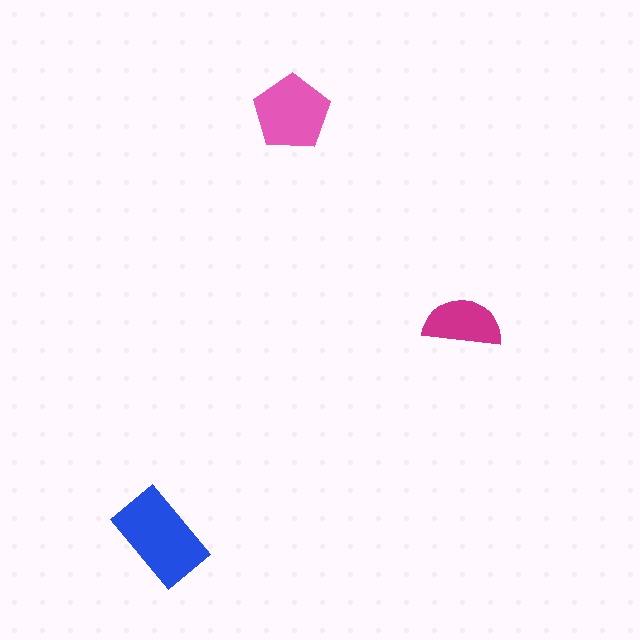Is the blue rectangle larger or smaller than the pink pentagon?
Larger.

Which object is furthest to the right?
The magenta semicircle is rightmost.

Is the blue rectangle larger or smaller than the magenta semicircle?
Larger.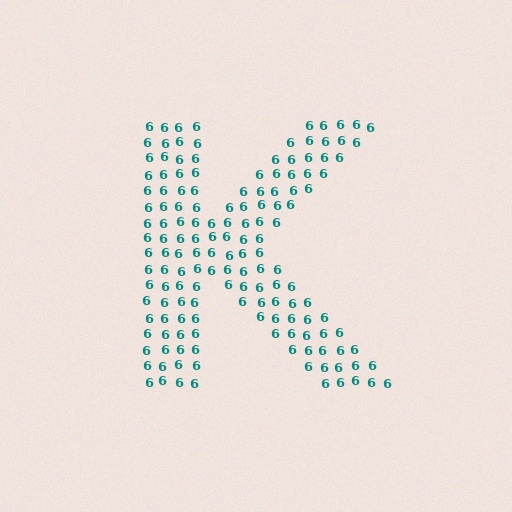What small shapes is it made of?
It is made of small digit 6's.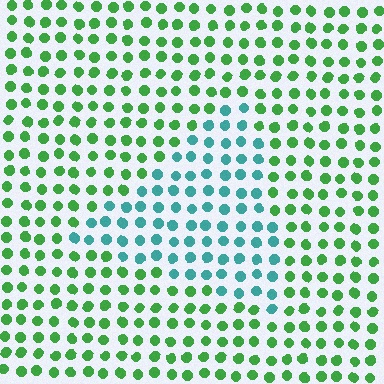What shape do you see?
I see a triangle.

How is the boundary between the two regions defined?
The boundary is defined purely by a slight shift in hue (about 53 degrees). Spacing, size, and orientation are identical on both sides.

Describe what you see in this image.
The image is filled with small green elements in a uniform arrangement. A triangle-shaped region is visible where the elements are tinted to a slightly different hue, forming a subtle color boundary.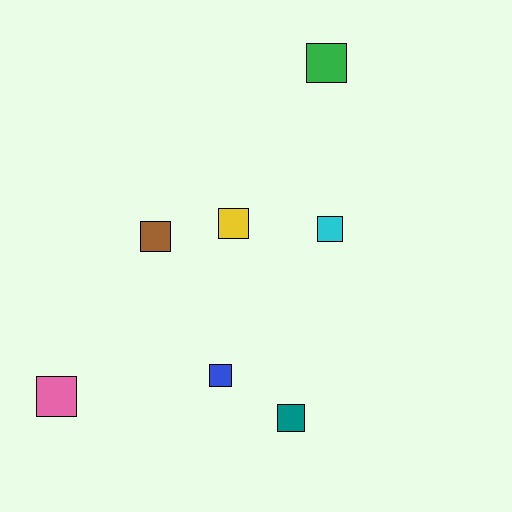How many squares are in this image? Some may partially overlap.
There are 7 squares.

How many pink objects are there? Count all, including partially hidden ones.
There is 1 pink object.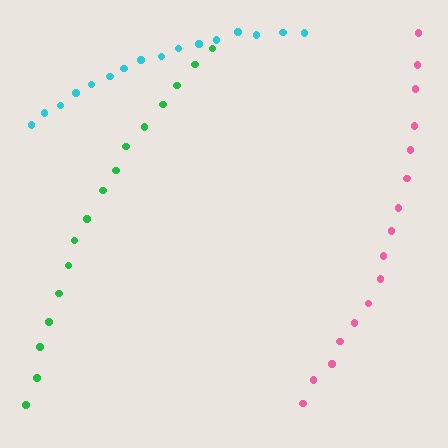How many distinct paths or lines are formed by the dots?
There are 3 distinct paths.